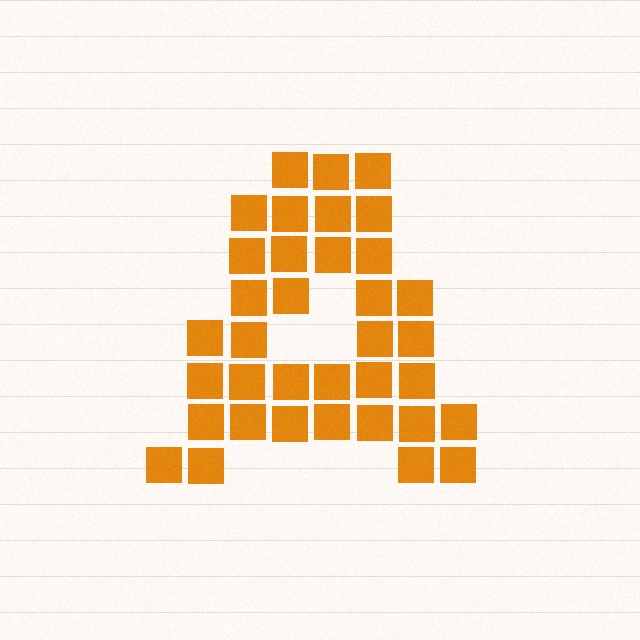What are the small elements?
The small elements are squares.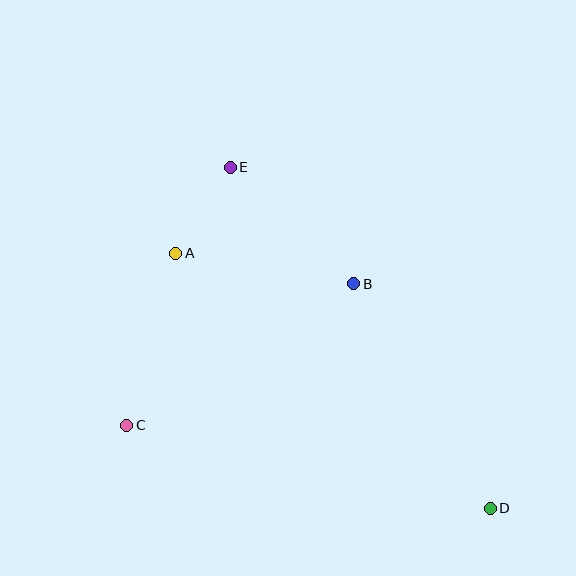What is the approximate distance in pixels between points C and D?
The distance between C and D is approximately 373 pixels.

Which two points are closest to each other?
Points A and E are closest to each other.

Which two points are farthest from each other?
Points D and E are farthest from each other.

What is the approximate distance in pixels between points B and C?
The distance between B and C is approximately 268 pixels.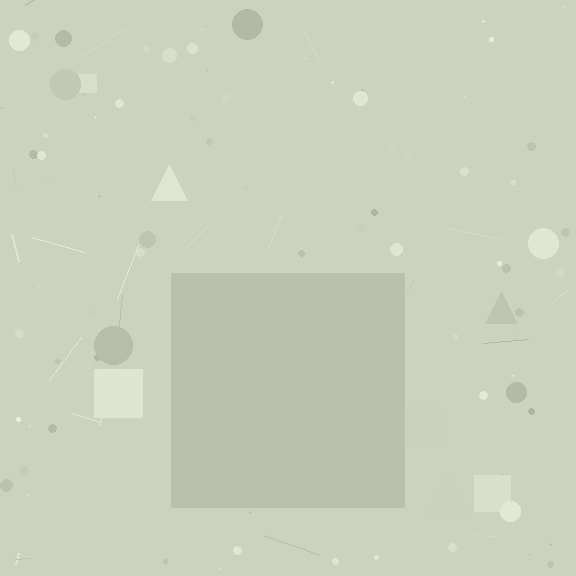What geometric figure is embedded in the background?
A square is embedded in the background.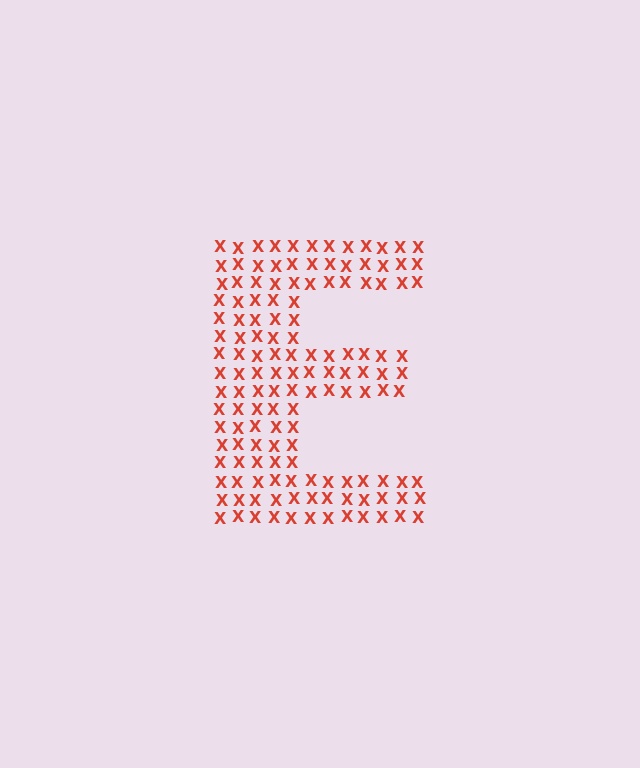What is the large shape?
The large shape is the letter E.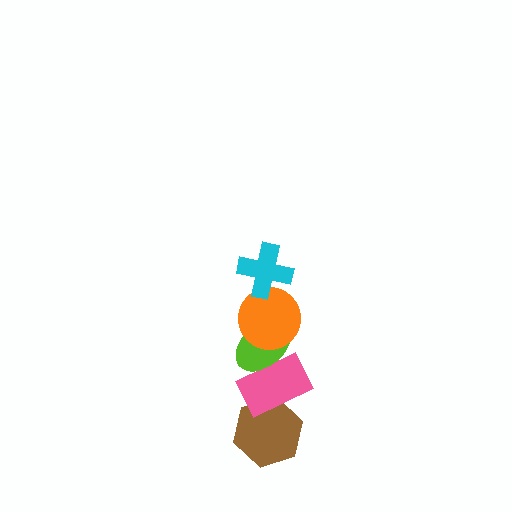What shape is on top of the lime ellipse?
The orange circle is on top of the lime ellipse.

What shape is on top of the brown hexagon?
The pink rectangle is on top of the brown hexagon.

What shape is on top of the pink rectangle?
The lime ellipse is on top of the pink rectangle.